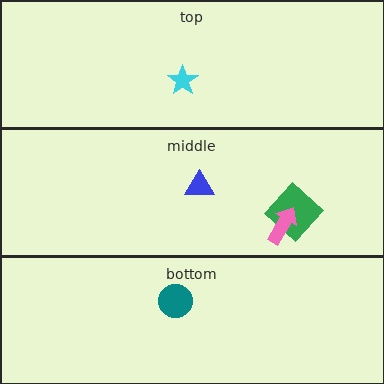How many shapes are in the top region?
1.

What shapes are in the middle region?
The blue triangle, the green diamond, the pink arrow.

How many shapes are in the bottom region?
1.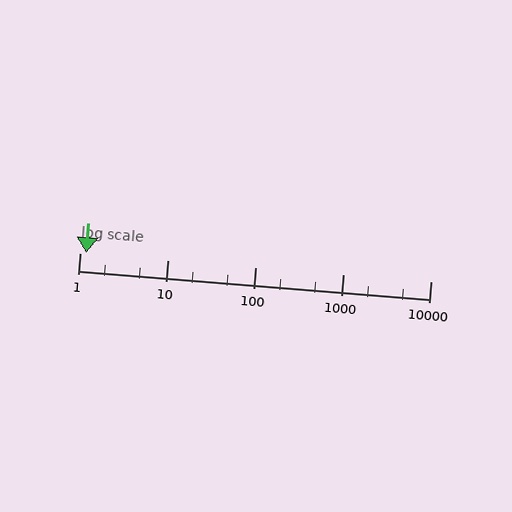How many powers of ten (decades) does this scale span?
The scale spans 4 decades, from 1 to 10000.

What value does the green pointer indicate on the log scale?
The pointer indicates approximately 1.2.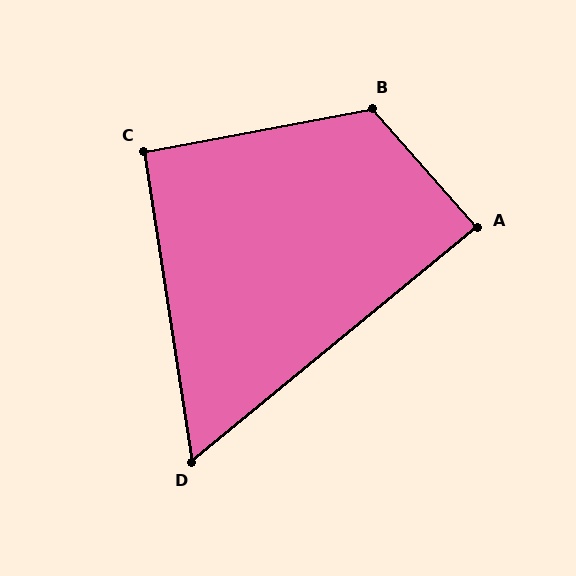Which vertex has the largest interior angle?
B, at approximately 121 degrees.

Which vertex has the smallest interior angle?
D, at approximately 59 degrees.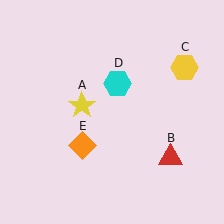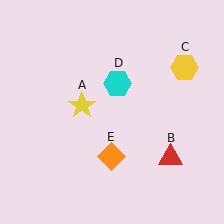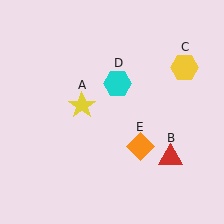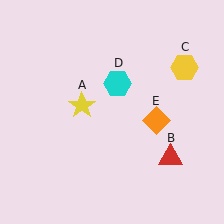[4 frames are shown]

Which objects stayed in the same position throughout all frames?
Yellow star (object A) and red triangle (object B) and yellow hexagon (object C) and cyan hexagon (object D) remained stationary.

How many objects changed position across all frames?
1 object changed position: orange diamond (object E).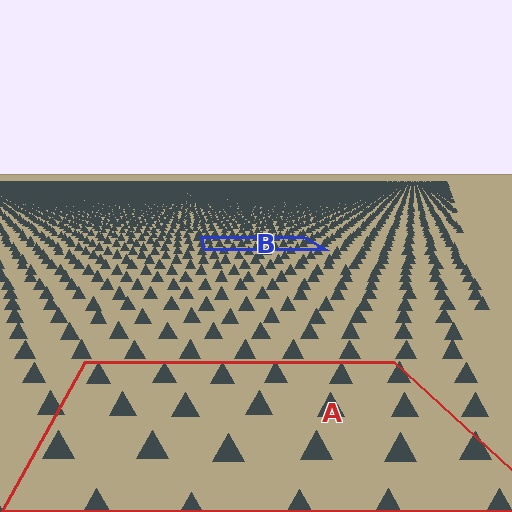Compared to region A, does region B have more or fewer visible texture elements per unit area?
Region B has more texture elements per unit area — they are packed more densely because it is farther away.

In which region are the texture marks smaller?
The texture marks are smaller in region B, because it is farther away.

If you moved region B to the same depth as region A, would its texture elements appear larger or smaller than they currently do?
They would appear larger. At a closer depth, the same texture elements are projected at a bigger on-screen size.